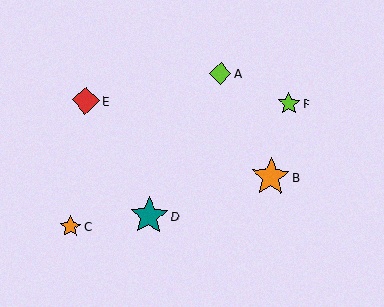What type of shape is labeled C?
Shape C is an orange star.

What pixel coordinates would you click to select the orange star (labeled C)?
Click at (70, 227) to select the orange star C.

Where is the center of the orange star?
The center of the orange star is at (270, 177).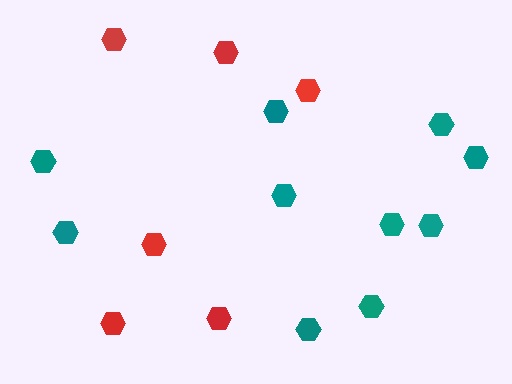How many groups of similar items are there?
There are 2 groups: one group of red hexagons (6) and one group of teal hexagons (10).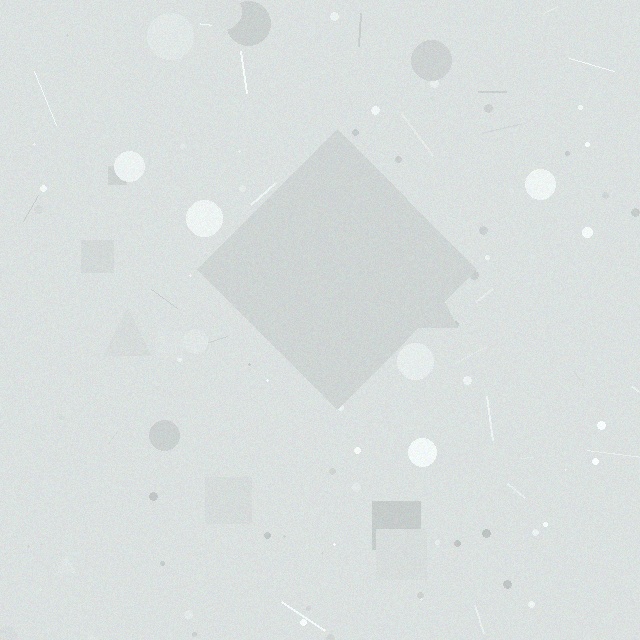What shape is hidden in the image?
A diamond is hidden in the image.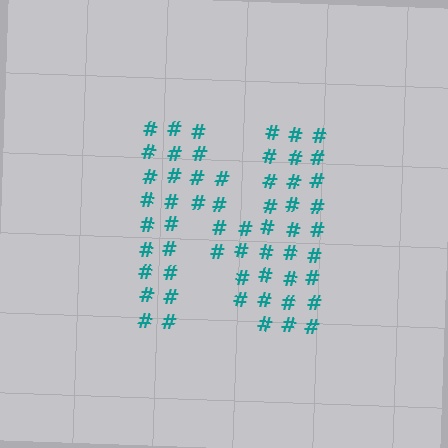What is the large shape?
The large shape is the letter N.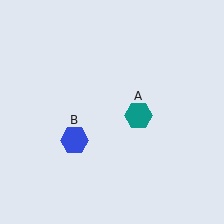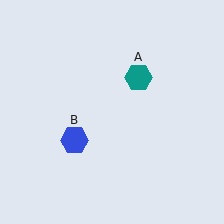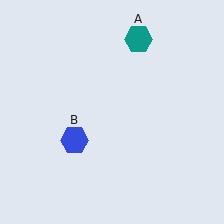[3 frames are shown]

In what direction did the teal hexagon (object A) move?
The teal hexagon (object A) moved up.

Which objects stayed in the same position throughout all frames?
Blue hexagon (object B) remained stationary.